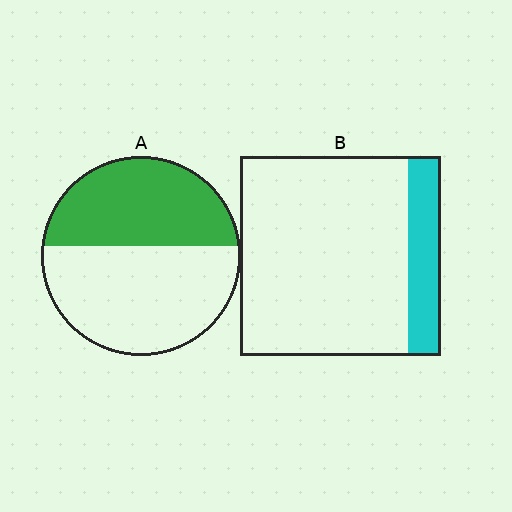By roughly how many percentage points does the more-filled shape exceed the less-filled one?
By roughly 25 percentage points (A over B).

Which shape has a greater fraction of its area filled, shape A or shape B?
Shape A.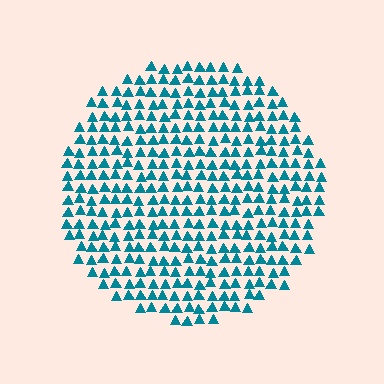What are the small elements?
The small elements are triangles.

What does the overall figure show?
The overall figure shows a circle.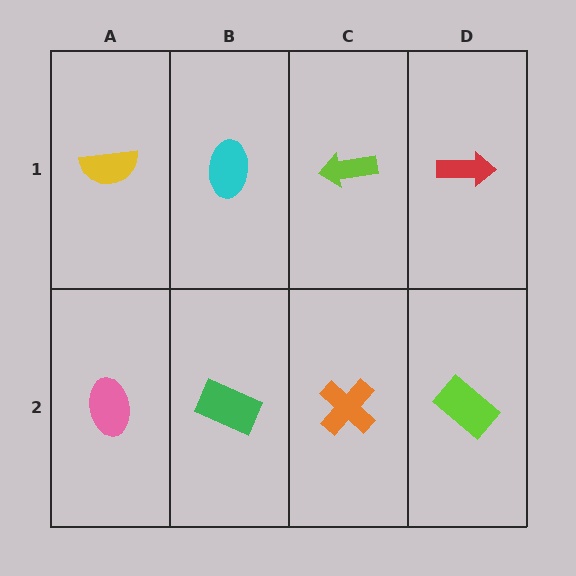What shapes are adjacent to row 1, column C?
An orange cross (row 2, column C), a cyan ellipse (row 1, column B), a red arrow (row 1, column D).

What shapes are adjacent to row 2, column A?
A yellow semicircle (row 1, column A), a green rectangle (row 2, column B).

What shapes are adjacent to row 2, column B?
A cyan ellipse (row 1, column B), a pink ellipse (row 2, column A), an orange cross (row 2, column C).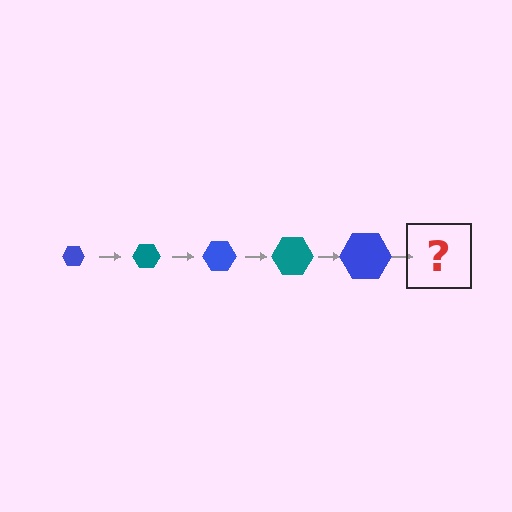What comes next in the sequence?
The next element should be a teal hexagon, larger than the previous one.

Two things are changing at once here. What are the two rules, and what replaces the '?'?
The two rules are that the hexagon grows larger each step and the color cycles through blue and teal. The '?' should be a teal hexagon, larger than the previous one.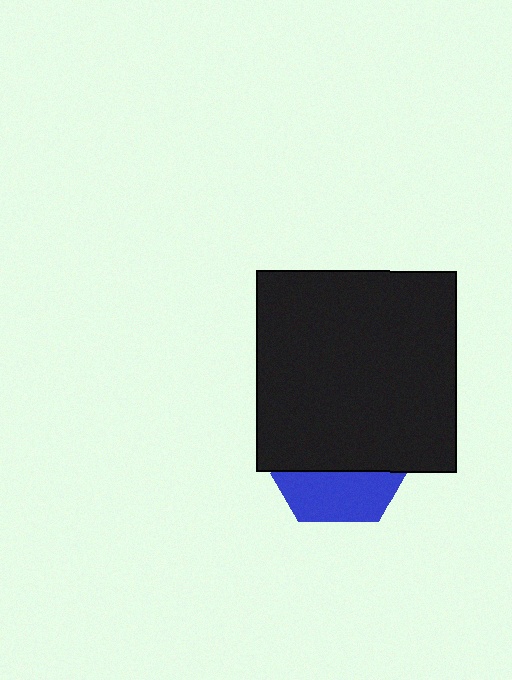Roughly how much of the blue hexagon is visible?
A small part of it is visible (roughly 33%).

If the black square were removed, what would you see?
You would see the complete blue hexagon.